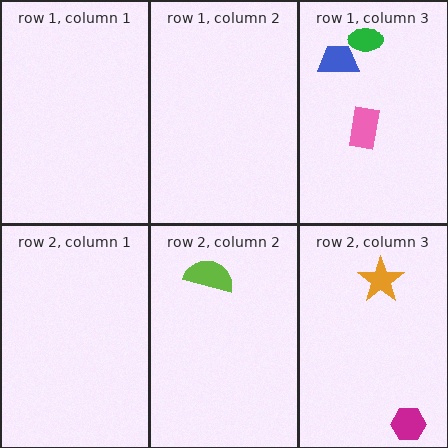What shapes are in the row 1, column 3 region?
The green ellipse, the blue trapezoid, the pink rectangle.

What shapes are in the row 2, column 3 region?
The orange star, the magenta hexagon.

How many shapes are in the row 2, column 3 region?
2.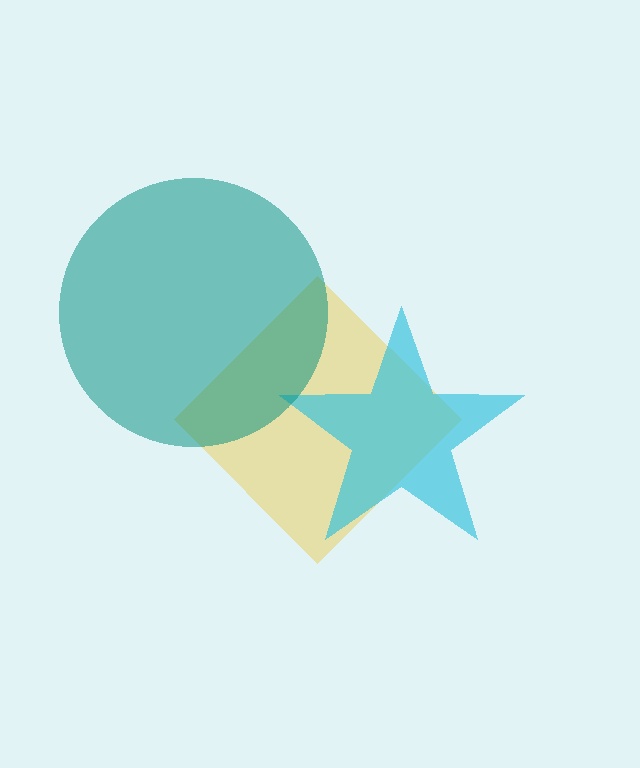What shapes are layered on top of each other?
The layered shapes are: a yellow diamond, a cyan star, a teal circle.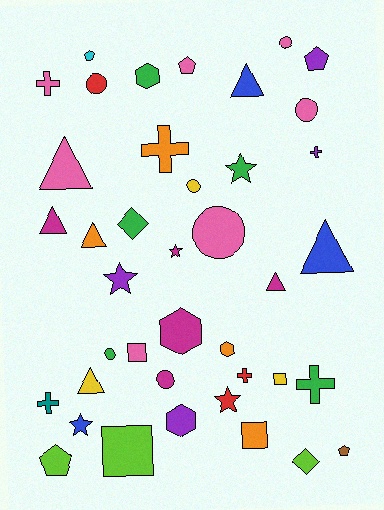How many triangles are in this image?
There are 7 triangles.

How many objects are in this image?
There are 40 objects.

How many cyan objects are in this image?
There is 1 cyan object.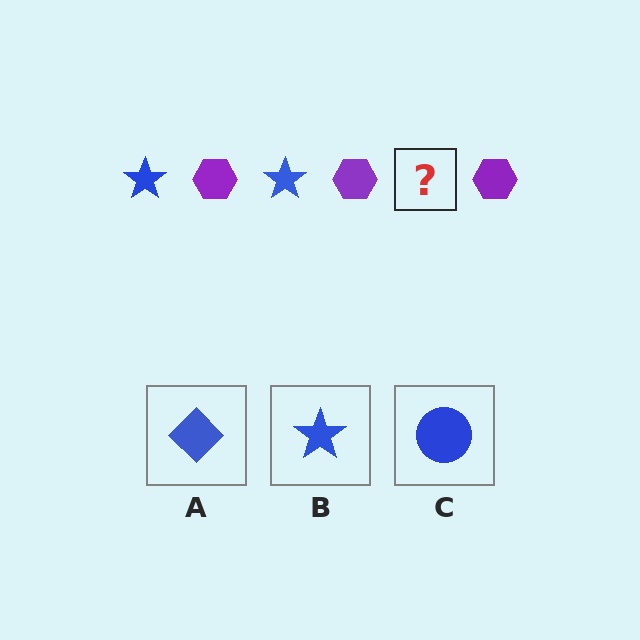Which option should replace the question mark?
Option B.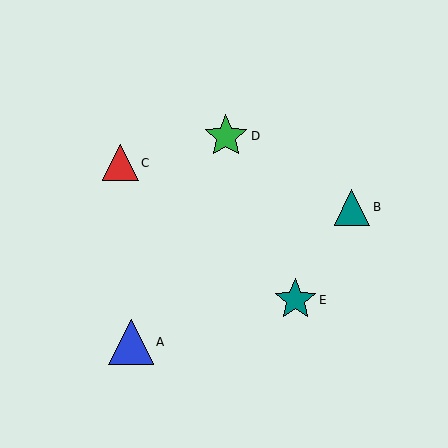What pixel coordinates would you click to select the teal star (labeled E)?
Click at (295, 300) to select the teal star E.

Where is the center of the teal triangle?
The center of the teal triangle is at (352, 207).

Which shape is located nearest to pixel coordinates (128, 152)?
The red triangle (labeled C) at (120, 163) is nearest to that location.